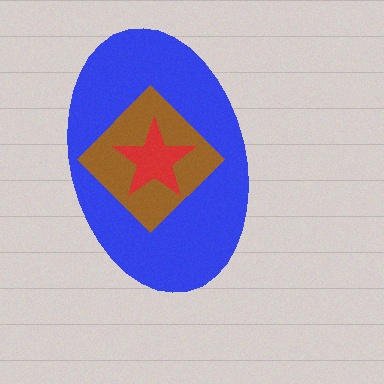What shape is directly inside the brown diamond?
The red star.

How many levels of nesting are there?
3.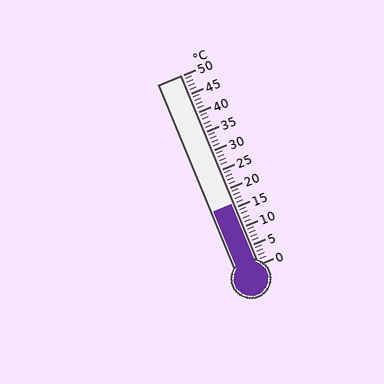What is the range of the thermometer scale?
The thermometer scale ranges from 0°C to 50°C.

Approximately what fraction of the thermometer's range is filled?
The thermometer is filled to approximately 30% of its range.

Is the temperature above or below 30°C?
The temperature is below 30°C.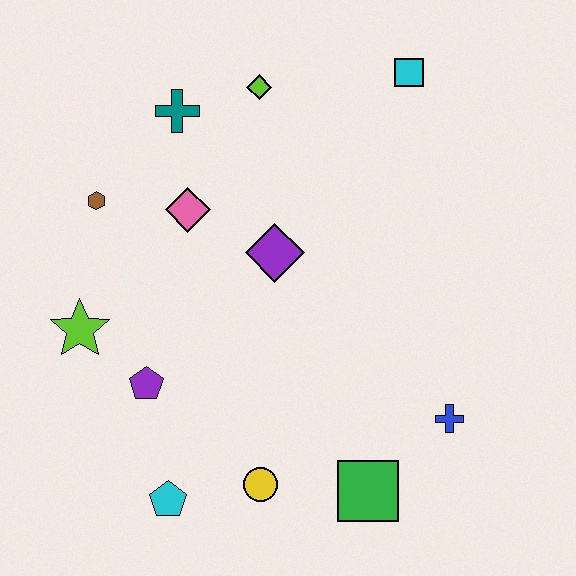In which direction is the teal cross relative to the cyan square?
The teal cross is to the left of the cyan square.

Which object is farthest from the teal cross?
The green square is farthest from the teal cross.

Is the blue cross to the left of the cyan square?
No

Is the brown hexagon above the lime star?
Yes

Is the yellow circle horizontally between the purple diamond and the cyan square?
No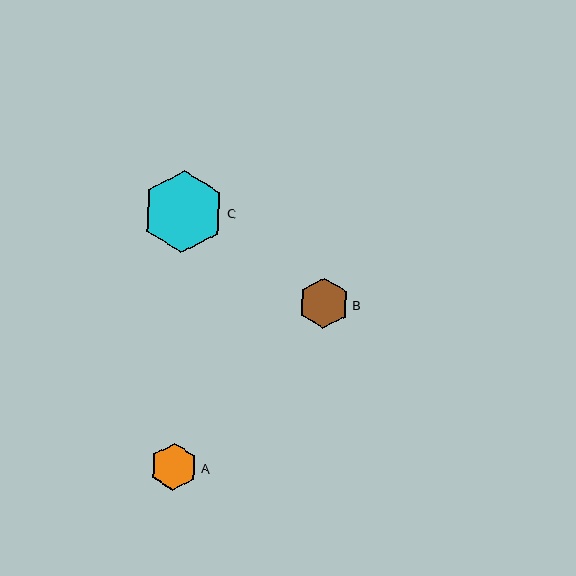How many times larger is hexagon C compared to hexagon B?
Hexagon C is approximately 1.6 times the size of hexagon B.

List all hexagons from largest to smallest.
From largest to smallest: C, B, A.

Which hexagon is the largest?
Hexagon C is the largest with a size of approximately 83 pixels.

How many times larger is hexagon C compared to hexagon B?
Hexagon C is approximately 1.6 times the size of hexagon B.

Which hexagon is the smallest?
Hexagon A is the smallest with a size of approximately 48 pixels.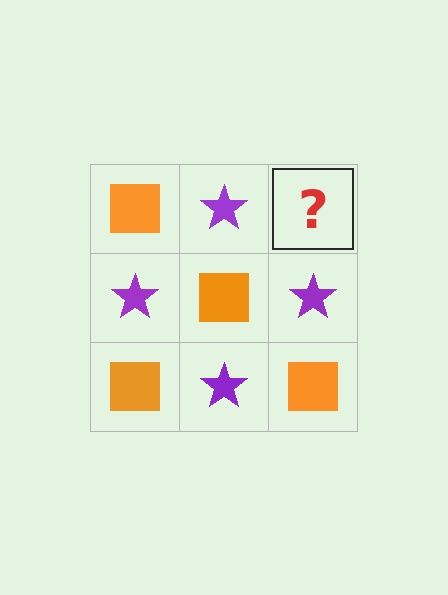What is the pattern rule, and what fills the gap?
The rule is that it alternates orange square and purple star in a checkerboard pattern. The gap should be filled with an orange square.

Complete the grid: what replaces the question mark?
The question mark should be replaced with an orange square.